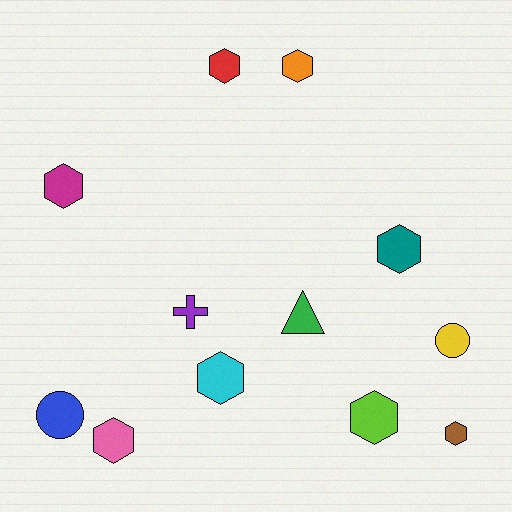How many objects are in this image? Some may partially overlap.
There are 12 objects.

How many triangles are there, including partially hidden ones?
There is 1 triangle.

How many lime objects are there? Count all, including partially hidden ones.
There is 1 lime object.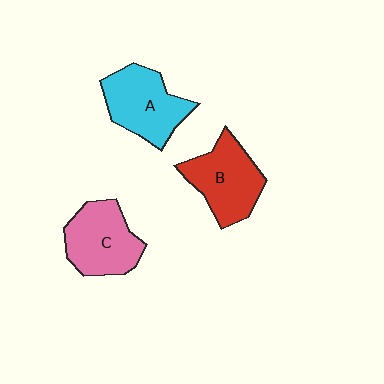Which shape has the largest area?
Shape A (cyan).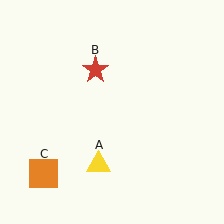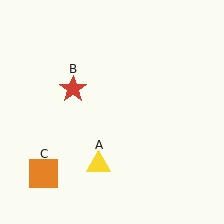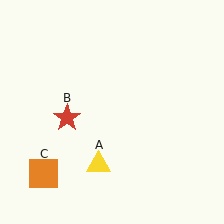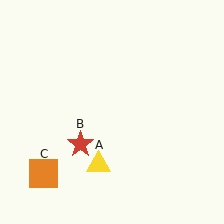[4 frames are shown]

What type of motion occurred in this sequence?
The red star (object B) rotated counterclockwise around the center of the scene.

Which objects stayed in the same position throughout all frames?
Yellow triangle (object A) and orange square (object C) remained stationary.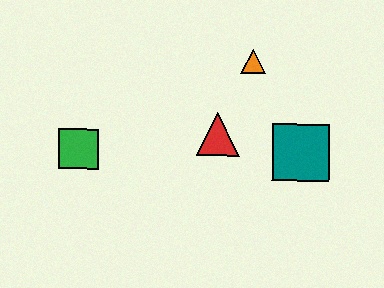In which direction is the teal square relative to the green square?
The teal square is to the right of the green square.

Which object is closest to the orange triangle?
The red triangle is closest to the orange triangle.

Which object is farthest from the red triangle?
The green square is farthest from the red triangle.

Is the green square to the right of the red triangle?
No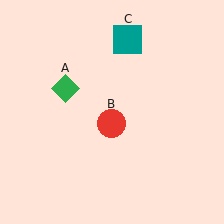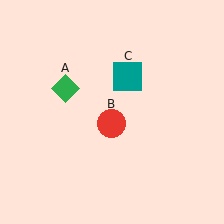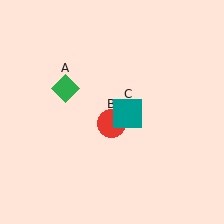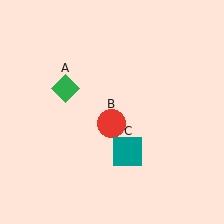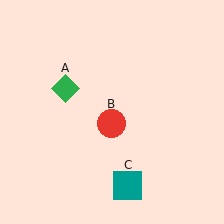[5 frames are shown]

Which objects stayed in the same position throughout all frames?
Green diamond (object A) and red circle (object B) remained stationary.